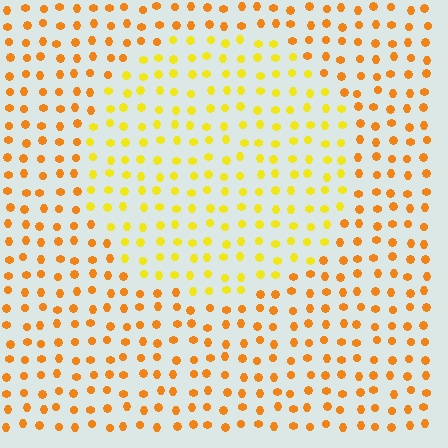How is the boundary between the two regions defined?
The boundary is defined purely by a slight shift in hue (about 28 degrees). Spacing, size, and orientation are identical on both sides.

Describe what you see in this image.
The image is filled with small orange elements in a uniform arrangement. A circle-shaped region is visible where the elements are tinted to a slightly different hue, forming a subtle color boundary.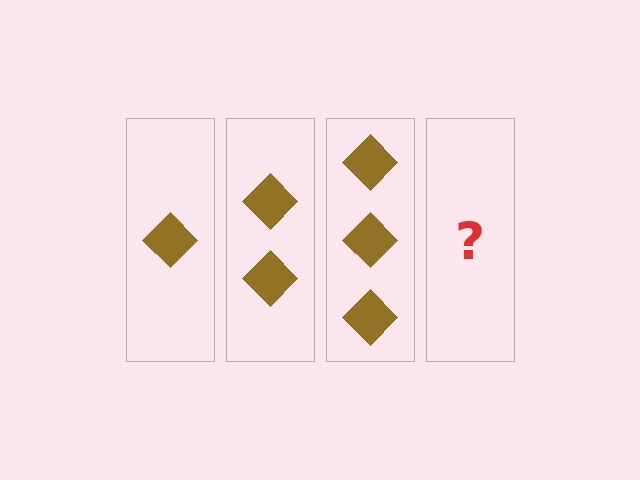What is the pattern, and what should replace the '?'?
The pattern is that each step adds one more diamond. The '?' should be 4 diamonds.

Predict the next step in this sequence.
The next step is 4 diamonds.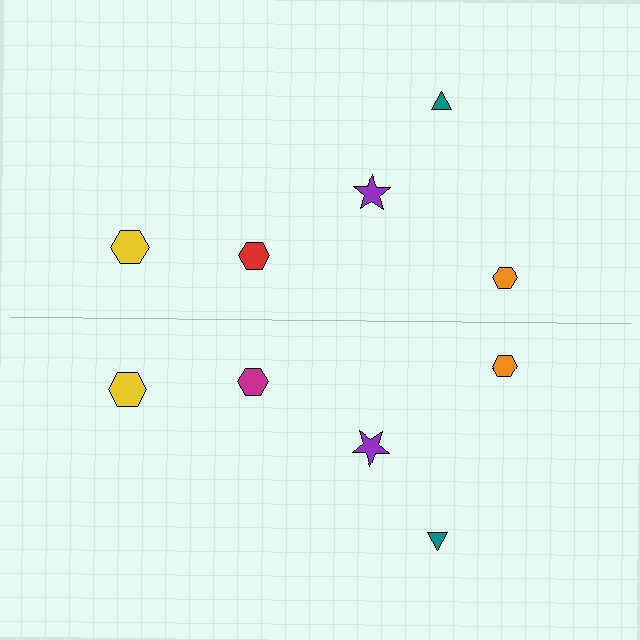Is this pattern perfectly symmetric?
No, the pattern is not perfectly symmetric. The magenta hexagon on the bottom side breaks the symmetry — its mirror counterpart is red.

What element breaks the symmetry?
The magenta hexagon on the bottom side breaks the symmetry — its mirror counterpart is red.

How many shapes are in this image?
There are 10 shapes in this image.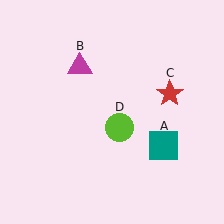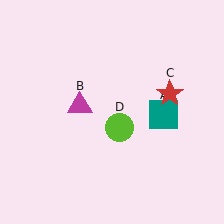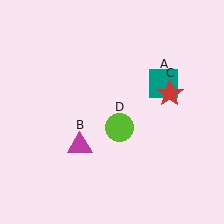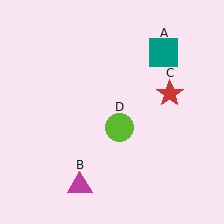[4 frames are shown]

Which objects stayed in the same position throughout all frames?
Red star (object C) and lime circle (object D) remained stationary.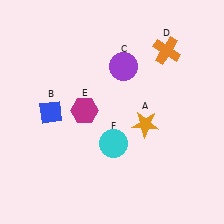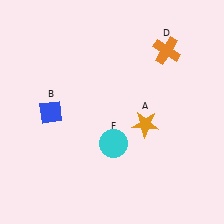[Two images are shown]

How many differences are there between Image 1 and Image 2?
There are 2 differences between the two images.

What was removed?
The purple circle (C), the magenta hexagon (E) were removed in Image 2.